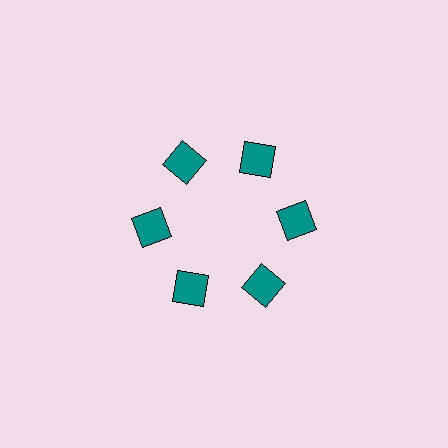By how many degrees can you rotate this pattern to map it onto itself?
The pattern maps onto itself every 60 degrees of rotation.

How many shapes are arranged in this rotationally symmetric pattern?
There are 6 shapes, arranged in 6 groups of 1.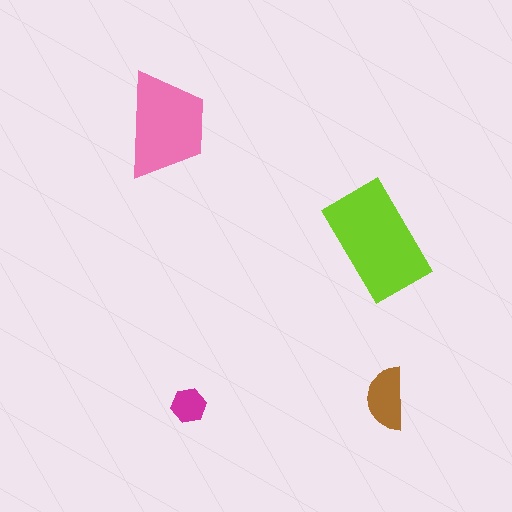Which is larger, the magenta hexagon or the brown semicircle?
The brown semicircle.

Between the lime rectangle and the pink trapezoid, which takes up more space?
The lime rectangle.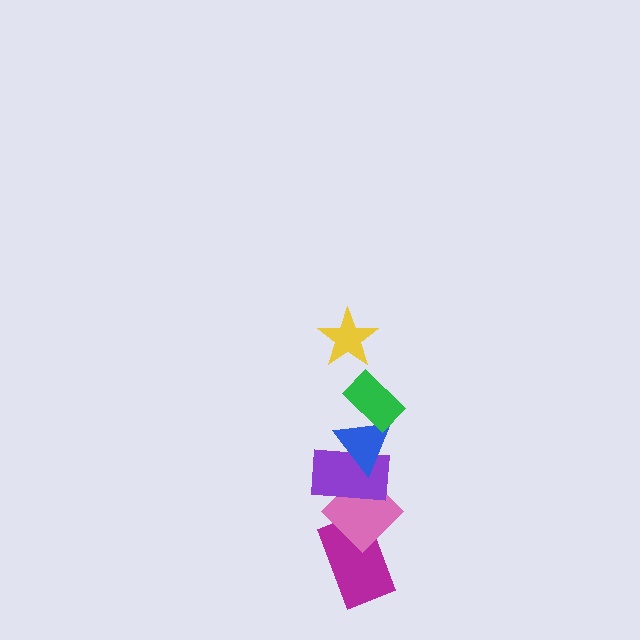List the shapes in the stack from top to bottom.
From top to bottom: the yellow star, the green rectangle, the blue triangle, the purple rectangle, the pink diamond, the magenta rectangle.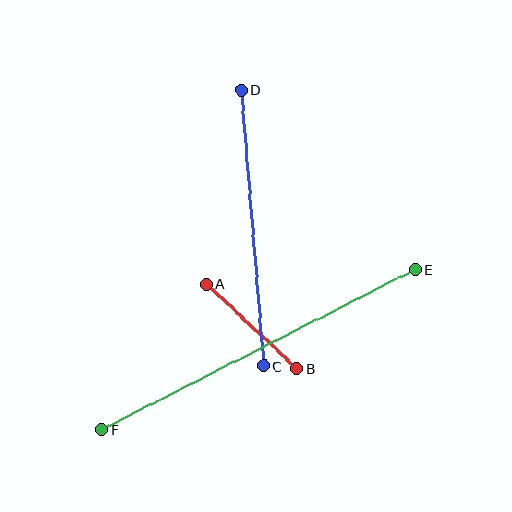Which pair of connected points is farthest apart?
Points E and F are farthest apart.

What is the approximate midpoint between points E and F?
The midpoint is at approximately (258, 349) pixels.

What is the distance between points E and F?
The distance is approximately 352 pixels.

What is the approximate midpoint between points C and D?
The midpoint is at approximately (252, 228) pixels.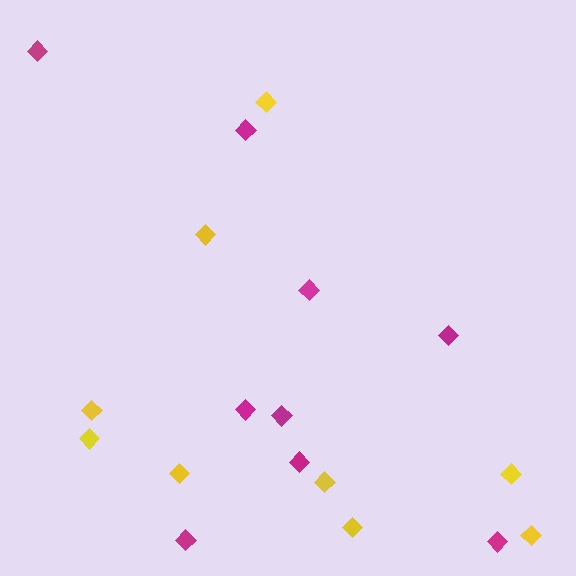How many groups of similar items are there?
There are 2 groups: one group of yellow diamonds (9) and one group of magenta diamonds (9).